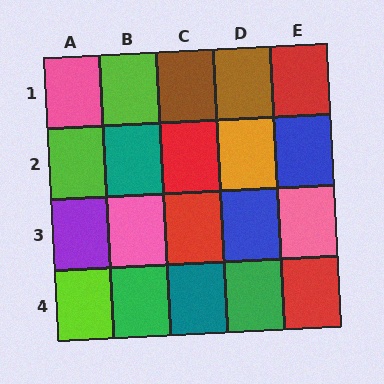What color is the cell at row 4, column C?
Teal.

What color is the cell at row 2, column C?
Red.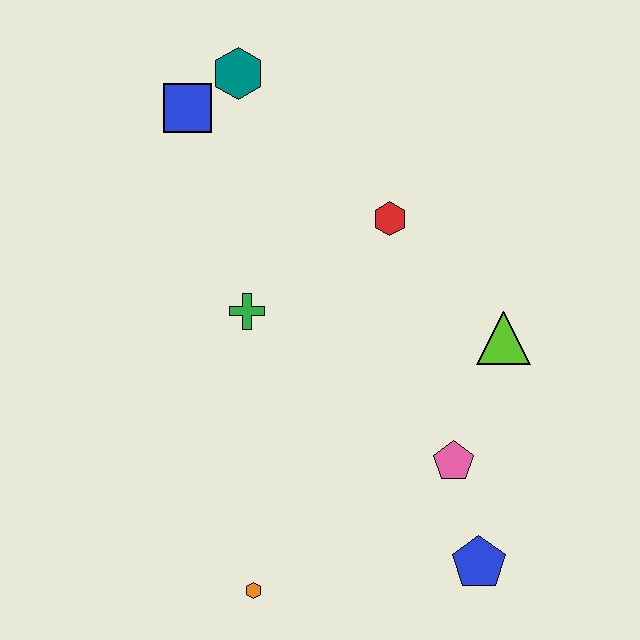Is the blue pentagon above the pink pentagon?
No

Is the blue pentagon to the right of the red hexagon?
Yes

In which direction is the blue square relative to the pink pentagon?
The blue square is above the pink pentagon.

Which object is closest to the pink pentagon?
The blue pentagon is closest to the pink pentagon.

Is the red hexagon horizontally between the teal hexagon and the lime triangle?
Yes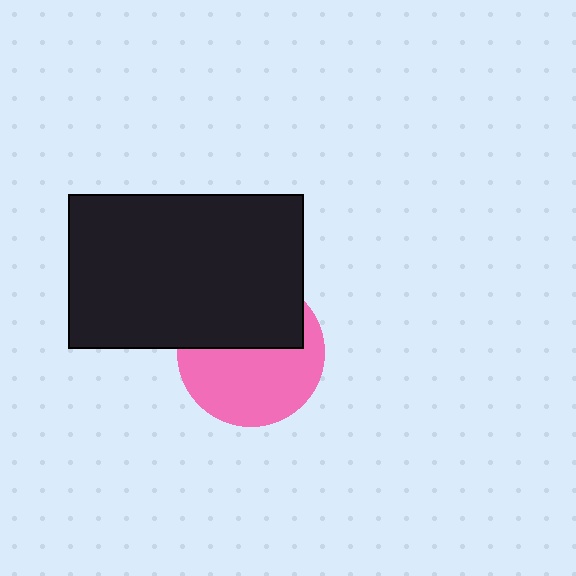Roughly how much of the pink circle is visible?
About half of it is visible (roughly 57%).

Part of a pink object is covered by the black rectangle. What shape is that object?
It is a circle.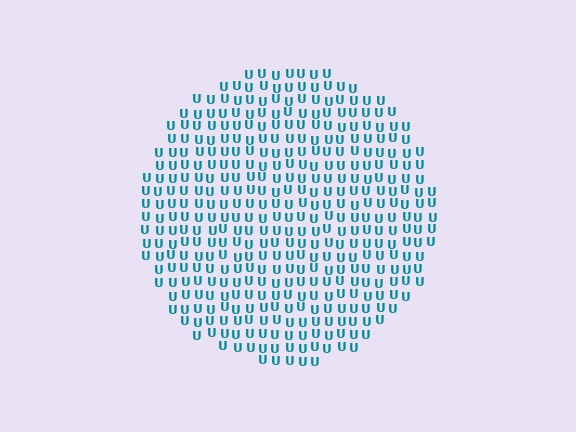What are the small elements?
The small elements are letter U's.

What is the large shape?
The large shape is a circle.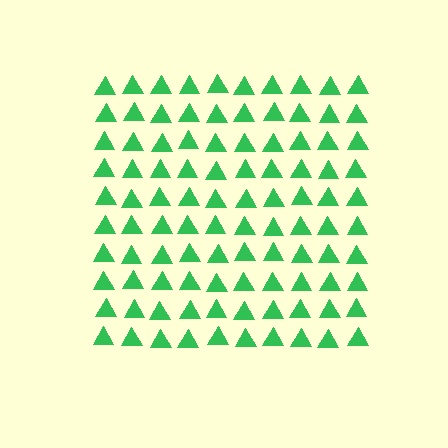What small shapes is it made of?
It is made of small triangles.